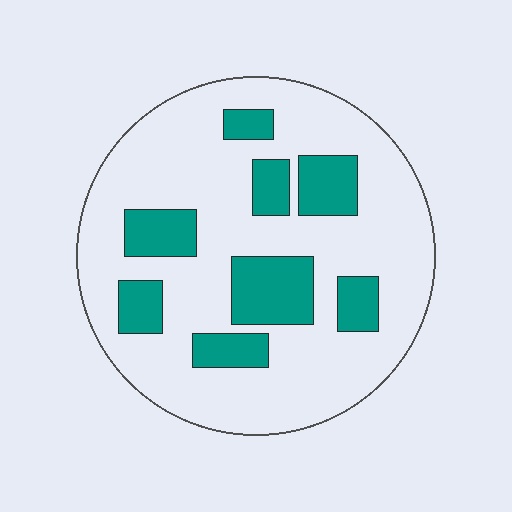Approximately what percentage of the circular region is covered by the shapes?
Approximately 25%.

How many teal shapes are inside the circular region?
8.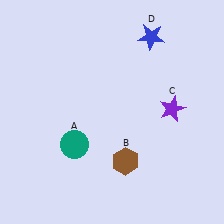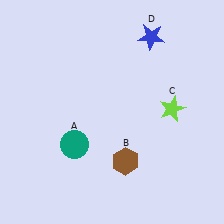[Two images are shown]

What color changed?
The star (C) changed from purple in Image 1 to lime in Image 2.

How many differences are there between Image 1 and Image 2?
There is 1 difference between the two images.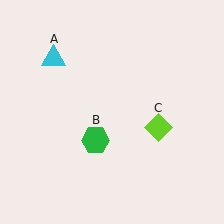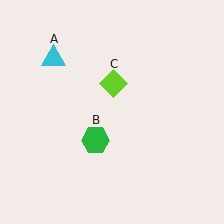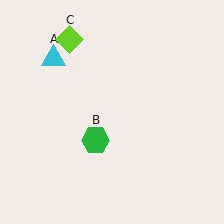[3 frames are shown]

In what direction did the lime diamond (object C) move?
The lime diamond (object C) moved up and to the left.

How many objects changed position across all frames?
1 object changed position: lime diamond (object C).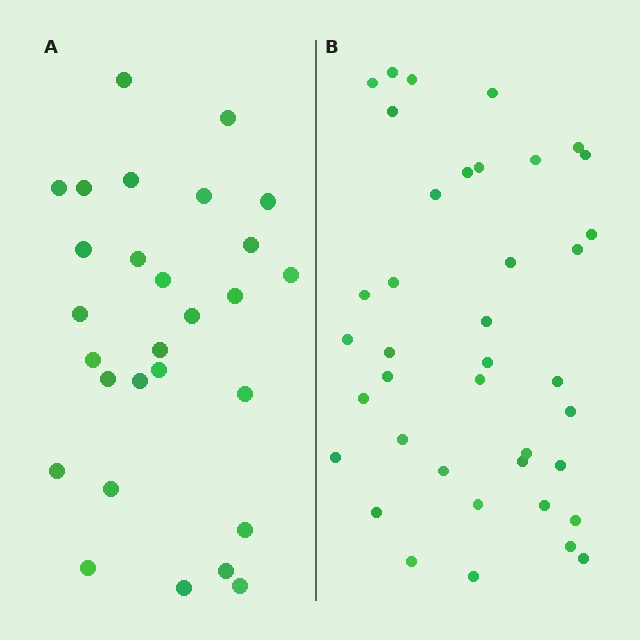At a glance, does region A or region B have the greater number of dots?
Region B (the right region) has more dots.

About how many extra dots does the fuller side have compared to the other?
Region B has roughly 12 or so more dots than region A.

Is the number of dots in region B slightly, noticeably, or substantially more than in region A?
Region B has noticeably more, but not dramatically so. The ratio is roughly 1.4 to 1.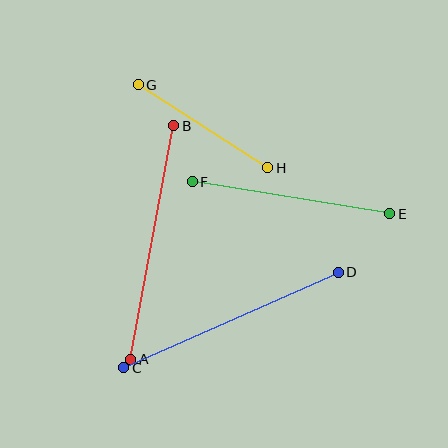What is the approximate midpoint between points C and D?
The midpoint is at approximately (231, 320) pixels.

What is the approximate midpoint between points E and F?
The midpoint is at approximately (291, 198) pixels.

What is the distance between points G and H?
The distance is approximately 154 pixels.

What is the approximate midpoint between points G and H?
The midpoint is at approximately (203, 126) pixels.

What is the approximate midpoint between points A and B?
The midpoint is at approximately (152, 242) pixels.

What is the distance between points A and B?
The distance is approximately 238 pixels.